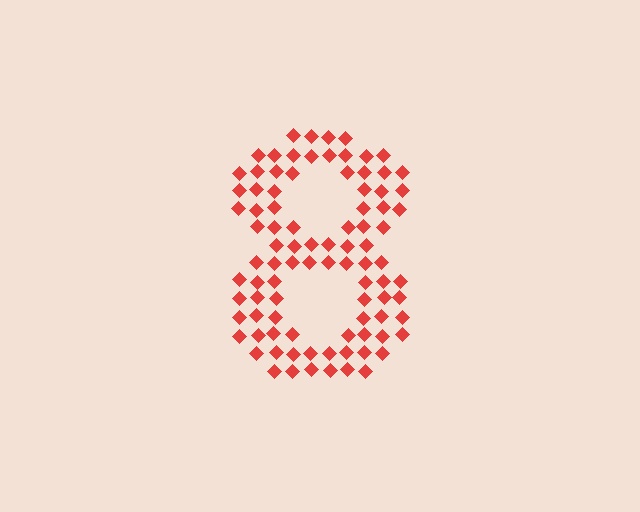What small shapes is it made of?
It is made of small diamonds.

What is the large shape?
The large shape is the digit 8.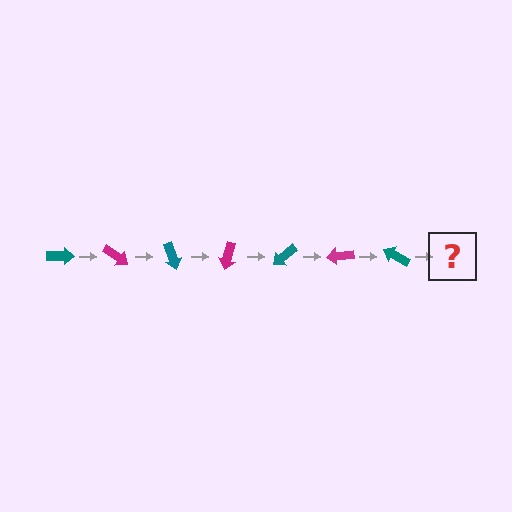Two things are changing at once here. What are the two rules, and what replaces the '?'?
The two rules are that it rotates 35 degrees each step and the color cycles through teal and magenta. The '?' should be a magenta arrow, rotated 245 degrees from the start.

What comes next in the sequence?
The next element should be a magenta arrow, rotated 245 degrees from the start.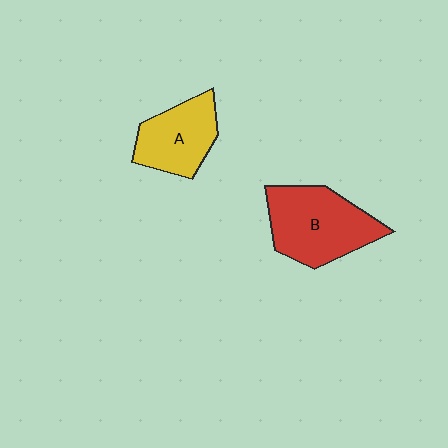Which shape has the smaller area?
Shape A (yellow).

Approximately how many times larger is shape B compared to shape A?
Approximately 1.4 times.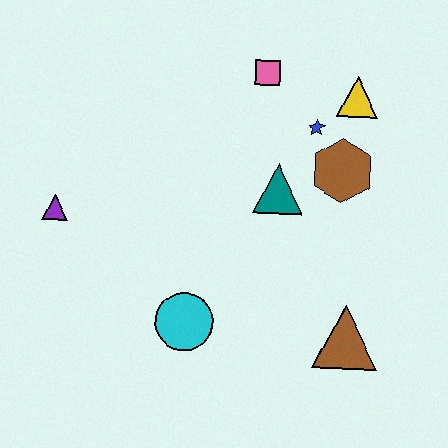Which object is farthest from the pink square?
The brown triangle is farthest from the pink square.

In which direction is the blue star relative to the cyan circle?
The blue star is above the cyan circle.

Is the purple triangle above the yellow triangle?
No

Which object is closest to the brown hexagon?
The blue star is closest to the brown hexagon.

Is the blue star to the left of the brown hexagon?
Yes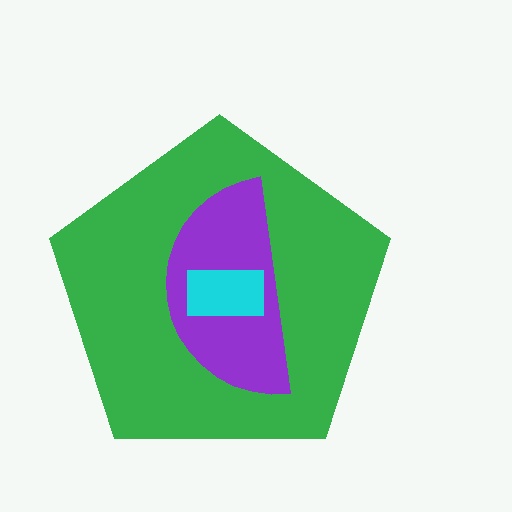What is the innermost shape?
The cyan rectangle.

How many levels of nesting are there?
3.